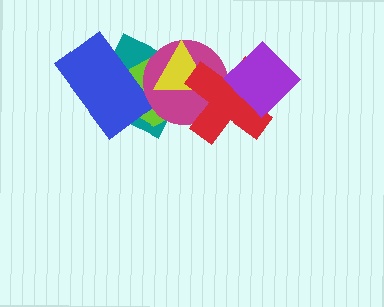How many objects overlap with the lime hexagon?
4 objects overlap with the lime hexagon.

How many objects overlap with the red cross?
3 objects overlap with the red cross.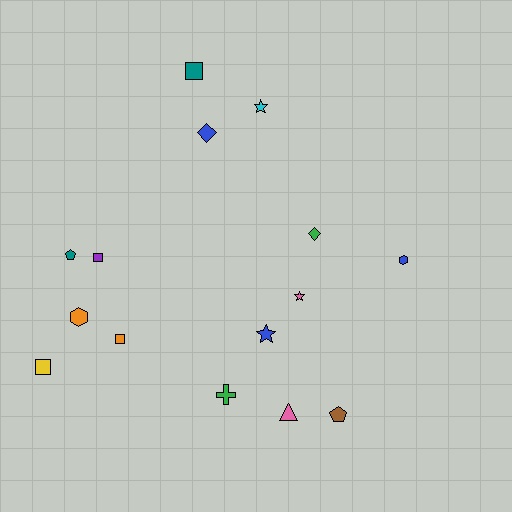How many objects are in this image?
There are 15 objects.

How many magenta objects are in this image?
There are no magenta objects.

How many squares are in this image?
There are 4 squares.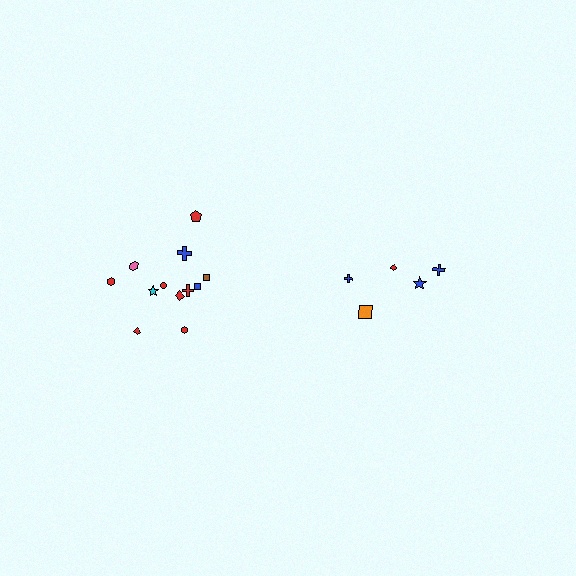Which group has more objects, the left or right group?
The left group.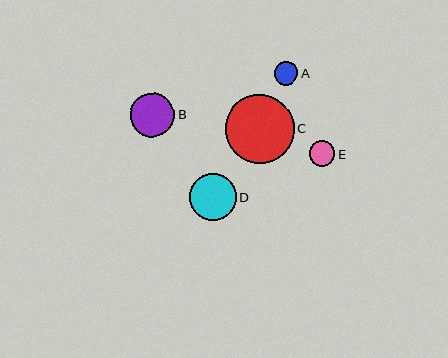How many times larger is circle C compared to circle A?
Circle C is approximately 2.9 times the size of circle A.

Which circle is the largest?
Circle C is the largest with a size of approximately 69 pixels.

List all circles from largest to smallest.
From largest to smallest: C, D, B, E, A.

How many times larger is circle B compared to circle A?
Circle B is approximately 1.9 times the size of circle A.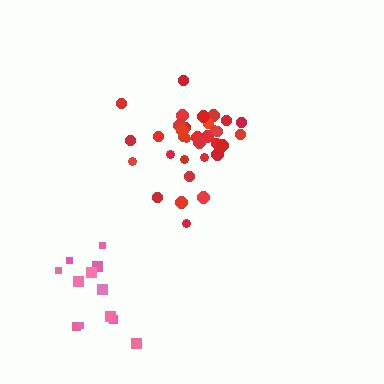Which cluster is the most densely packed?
Red.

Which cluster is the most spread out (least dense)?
Pink.